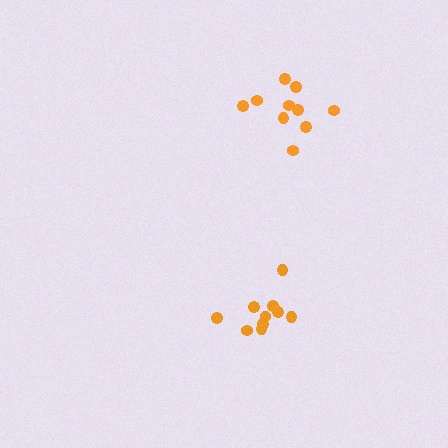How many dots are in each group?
Group 1: 10 dots, Group 2: 10 dots (20 total).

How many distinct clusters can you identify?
There are 2 distinct clusters.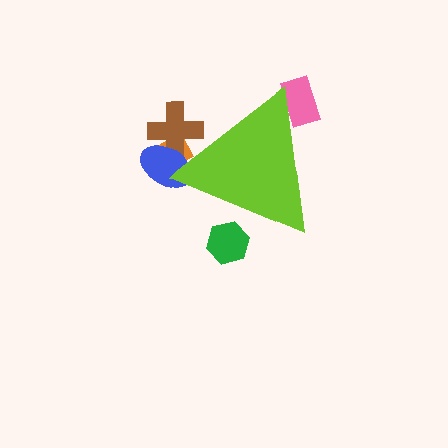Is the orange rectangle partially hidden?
Yes, the orange rectangle is partially hidden behind the lime triangle.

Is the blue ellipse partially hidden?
Yes, the blue ellipse is partially hidden behind the lime triangle.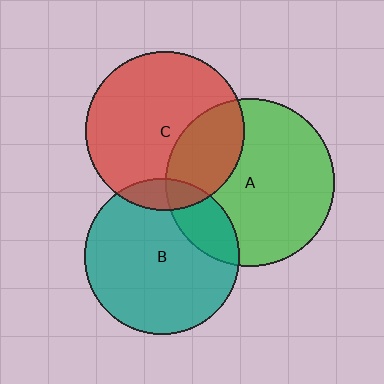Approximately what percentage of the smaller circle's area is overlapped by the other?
Approximately 10%.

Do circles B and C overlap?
Yes.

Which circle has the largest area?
Circle A (green).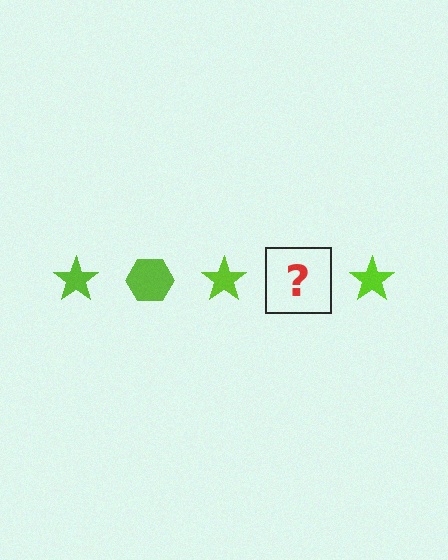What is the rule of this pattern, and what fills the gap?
The rule is that the pattern cycles through star, hexagon shapes in lime. The gap should be filled with a lime hexagon.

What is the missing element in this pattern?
The missing element is a lime hexagon.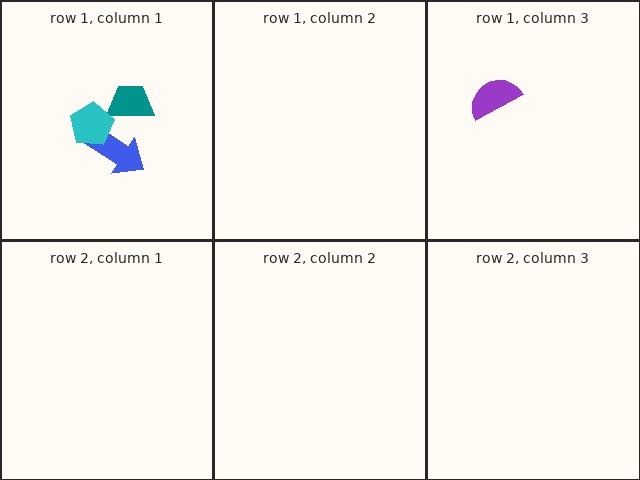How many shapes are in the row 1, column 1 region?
3.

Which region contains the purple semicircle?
The row 1, column 3 region.